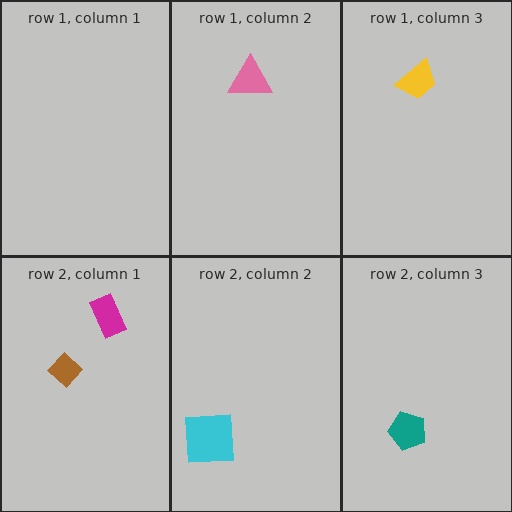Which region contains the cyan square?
The row 2, column 2 region.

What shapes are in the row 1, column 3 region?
The yellow trapezoid.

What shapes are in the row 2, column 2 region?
The cyan square.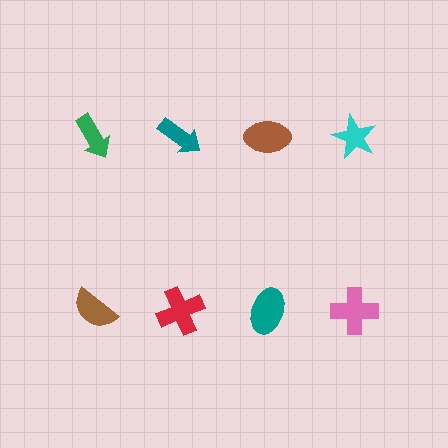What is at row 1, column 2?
A teal arrow.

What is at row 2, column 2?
A red cross.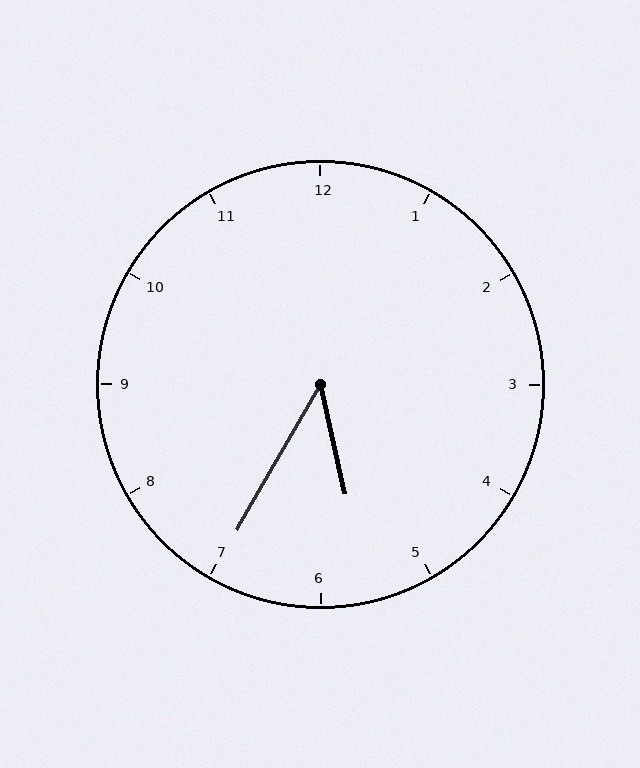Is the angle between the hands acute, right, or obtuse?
It is acute.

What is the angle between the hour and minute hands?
Approximately 42 degrees.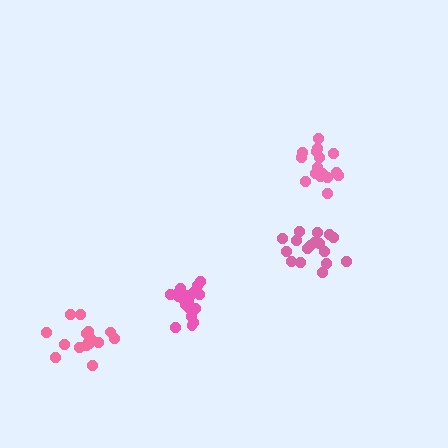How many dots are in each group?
Group 1: 19 dots, Group 2: 17 dots, Group 3: 16 dots, Group 4: 16 dots (68 total).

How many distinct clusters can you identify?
There are 4 distinct clusters.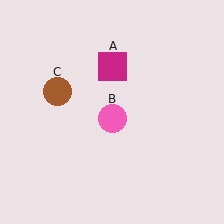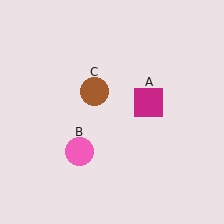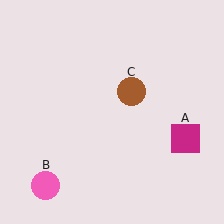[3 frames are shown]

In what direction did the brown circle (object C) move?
The brown circle (object C) moved right.